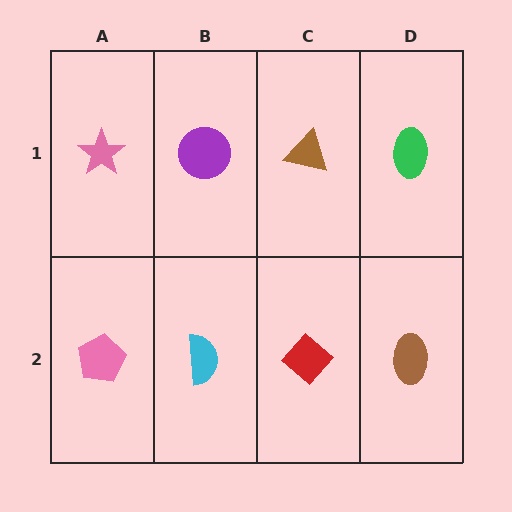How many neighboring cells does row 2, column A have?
2.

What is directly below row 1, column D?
A brown ellipse.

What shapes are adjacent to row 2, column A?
A pink star (row 1, column A), a cyan semicircle (row 2, column B).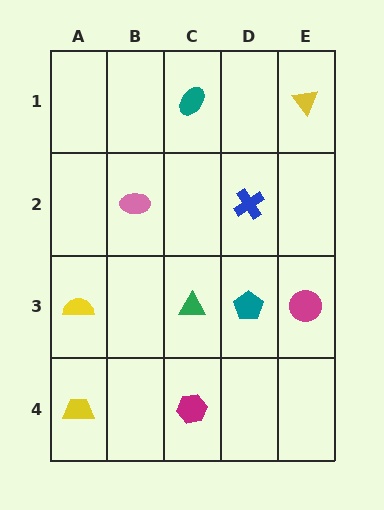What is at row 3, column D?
A teal pentagon.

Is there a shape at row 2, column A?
No, that cell is empty.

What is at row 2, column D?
A blue cross.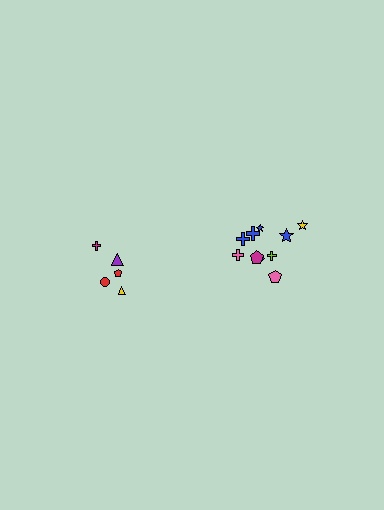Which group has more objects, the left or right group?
The right group.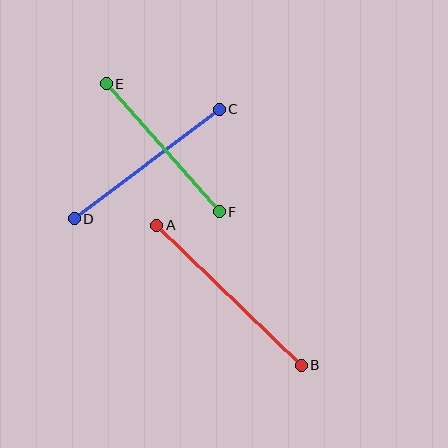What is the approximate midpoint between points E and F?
The midpoint is at approximately (163, 148) pixels.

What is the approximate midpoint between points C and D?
The midpoint is at approximately (147, 164) pixels.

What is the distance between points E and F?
The distance is approximately 171 pixels.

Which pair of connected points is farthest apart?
Points A and B are farthest apart.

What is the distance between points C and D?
The distance is approximately 182 pixels.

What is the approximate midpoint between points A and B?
The midpoint is at approximately (229, 295) pixels.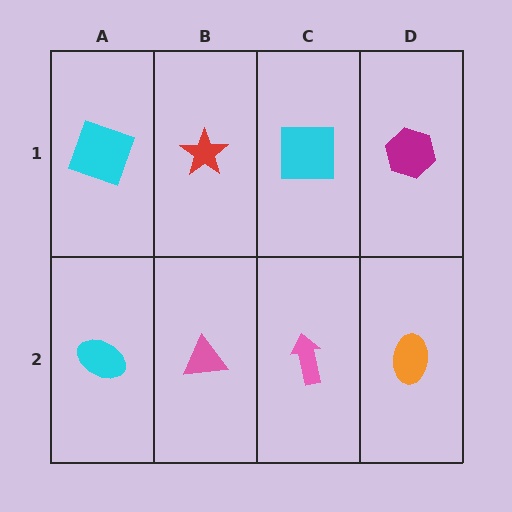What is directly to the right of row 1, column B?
A cyan square.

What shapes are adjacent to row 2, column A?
A cyan square (row 1, column A), a pink triangle (row 2, column B).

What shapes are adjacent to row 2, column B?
A red star (row 1, column B), a cyan ellipse (row 2, column A), a pink arrow (row 2, column C).